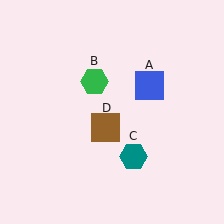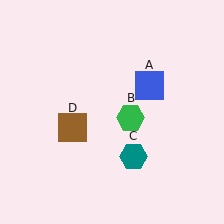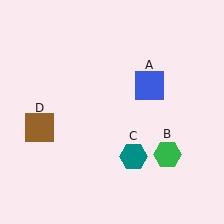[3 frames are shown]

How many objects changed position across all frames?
2 objects changed position: green hexagon (object B), brown square (object D).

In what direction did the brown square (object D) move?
The brown square (object D) moved left.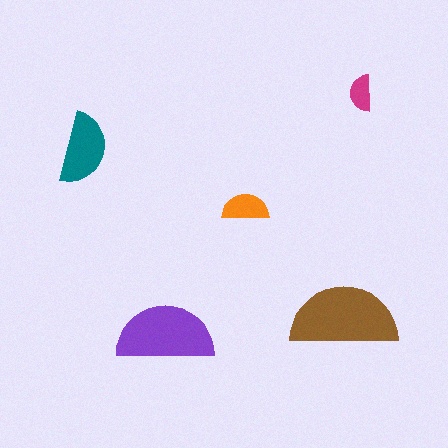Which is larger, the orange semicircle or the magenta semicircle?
The orange one.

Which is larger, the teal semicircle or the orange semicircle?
The teal one.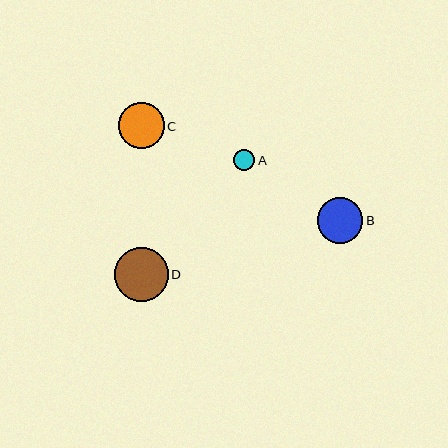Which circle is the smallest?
Circle A is the smallest with a size of approximately 21 pixels.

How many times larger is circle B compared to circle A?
Circle B is approximately 2.1 times the size of circle A.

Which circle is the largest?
Circle D is the largest with a size of approximately 54 pixels.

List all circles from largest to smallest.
From largest to smallest: D, C, B, A.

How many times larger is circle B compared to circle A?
Circle B is approximately 2.1 times the size of circle A.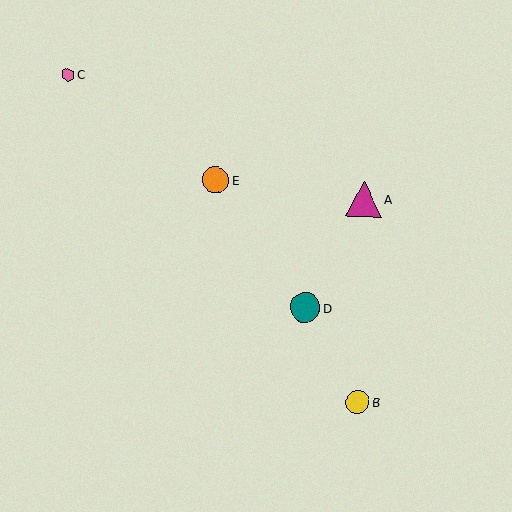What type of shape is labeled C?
Shape C is a pink hexagon.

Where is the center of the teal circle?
The center of the teal circle is at (305, 308).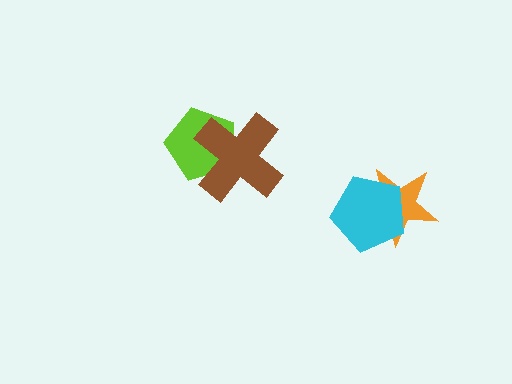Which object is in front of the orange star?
The cyan pentagon is in front of the orange star.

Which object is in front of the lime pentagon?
The brown cross is in front of the lime pentagon.